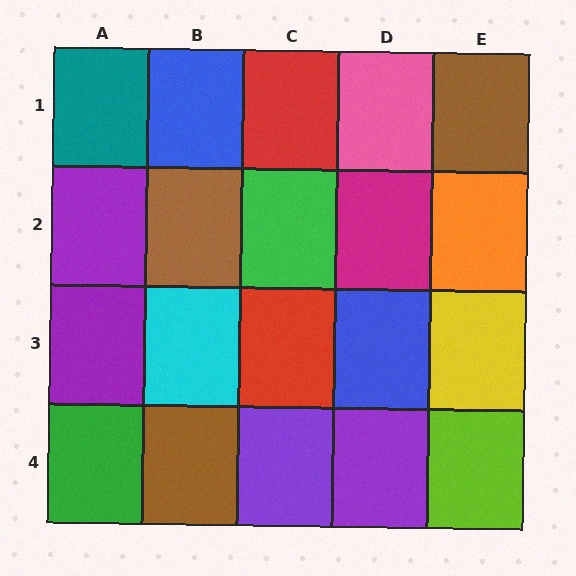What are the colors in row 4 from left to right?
Green, brown, purple, purple, lime.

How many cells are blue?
2 cells are blue.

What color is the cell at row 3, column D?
Blue.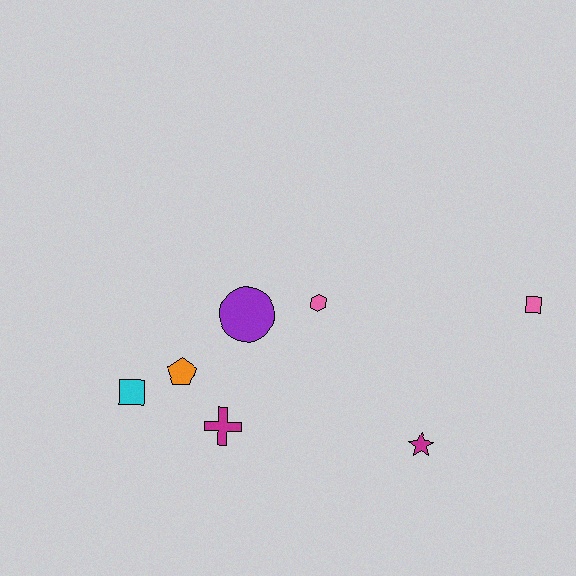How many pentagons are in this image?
There is 1 pentagon.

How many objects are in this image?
There are 7 objects.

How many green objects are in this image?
There are no green objects.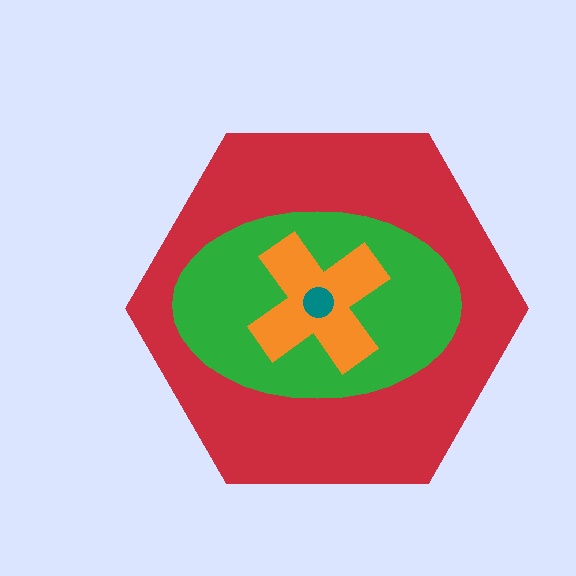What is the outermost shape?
The red hexagon.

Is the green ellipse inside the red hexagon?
Yes.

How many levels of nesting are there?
4.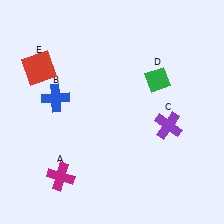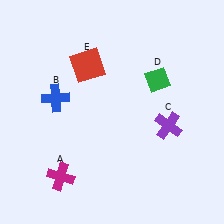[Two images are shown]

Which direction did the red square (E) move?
The red square (E) moved right.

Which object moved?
The red square (E) moved right.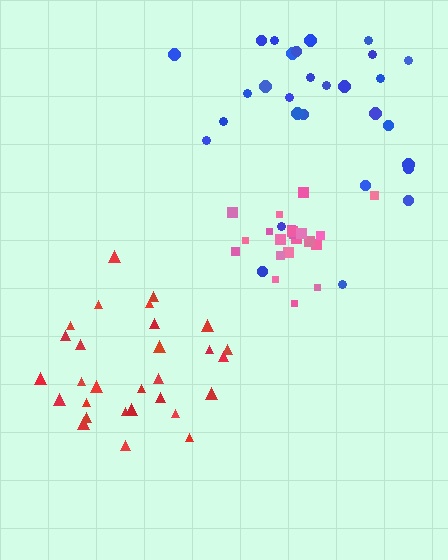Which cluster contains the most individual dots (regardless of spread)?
Red (29).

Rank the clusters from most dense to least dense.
pink, red, blue.